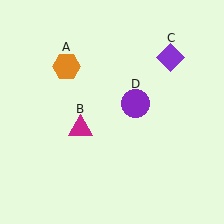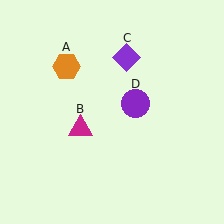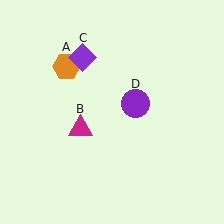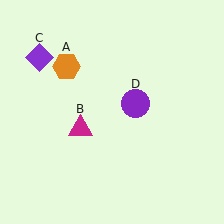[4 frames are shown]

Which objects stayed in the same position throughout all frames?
Orange hexagon (object A) and magenta triangle (object B) and purple circle (object D) remained stationary.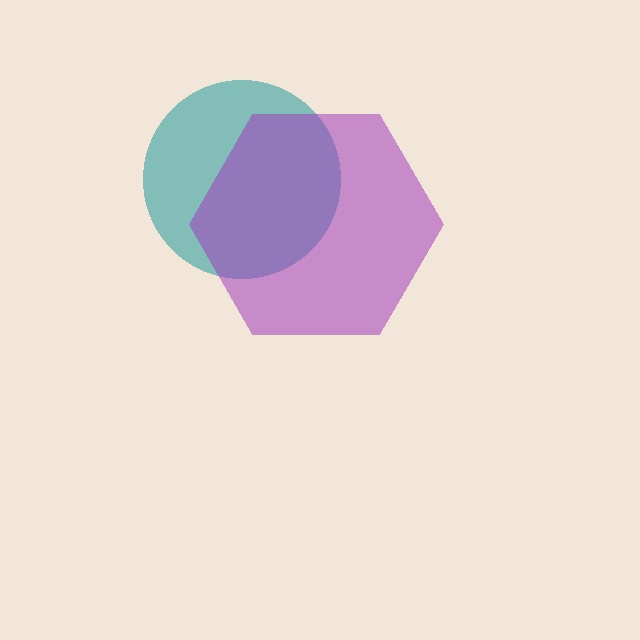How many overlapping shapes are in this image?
There are 2 overlapping shapes in the image.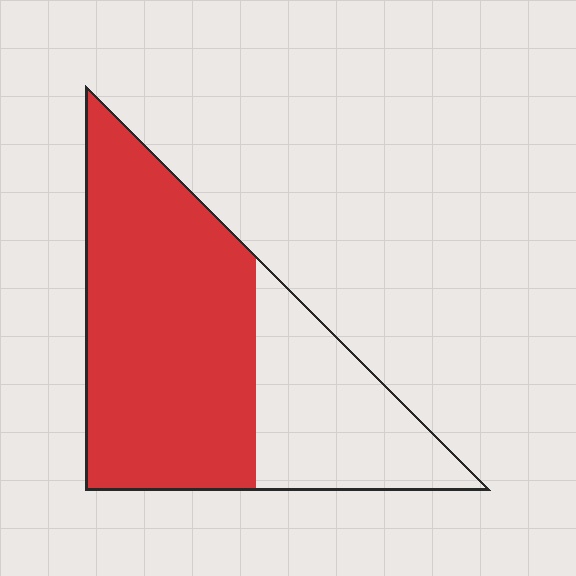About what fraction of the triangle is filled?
About two thirds (2/3).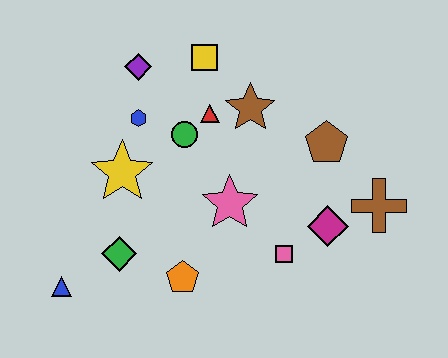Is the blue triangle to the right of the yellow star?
No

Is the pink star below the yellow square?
Yes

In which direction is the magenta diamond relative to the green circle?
The magenta diamond is to the right of the green circle.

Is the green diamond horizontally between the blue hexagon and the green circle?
No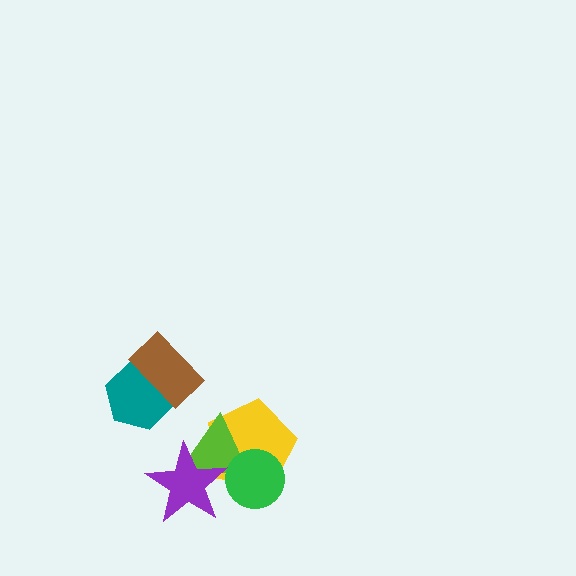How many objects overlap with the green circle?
2 objects overlap with the green circle.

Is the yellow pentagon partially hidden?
Yes, it is partially covered by another shape.